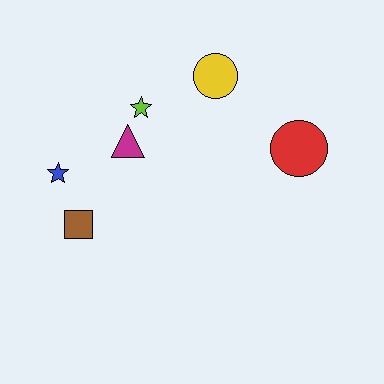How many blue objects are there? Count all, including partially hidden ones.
There is 1 blue object.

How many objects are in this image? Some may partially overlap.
There are 6 objects.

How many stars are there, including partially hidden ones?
There are 2 stars.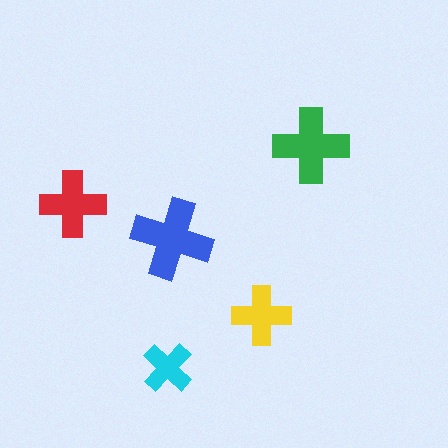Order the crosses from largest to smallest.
the blue one, the green one, the red one, the yellow one, the cyan one.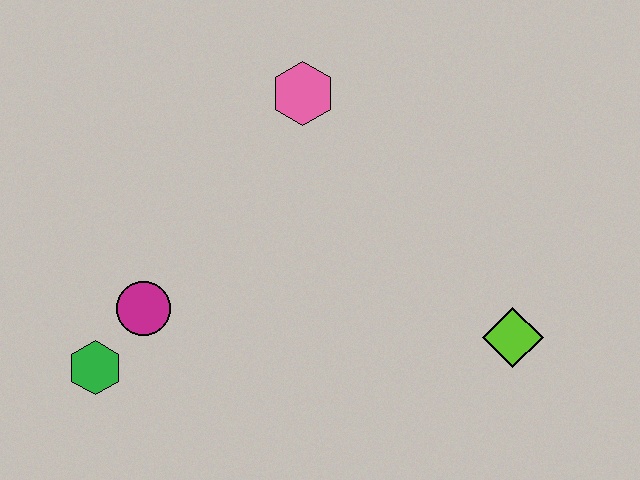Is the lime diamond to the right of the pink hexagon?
Yes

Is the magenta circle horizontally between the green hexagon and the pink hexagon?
Yes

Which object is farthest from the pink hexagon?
The green hexagon is farthest from the pink hexagon.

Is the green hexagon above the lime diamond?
No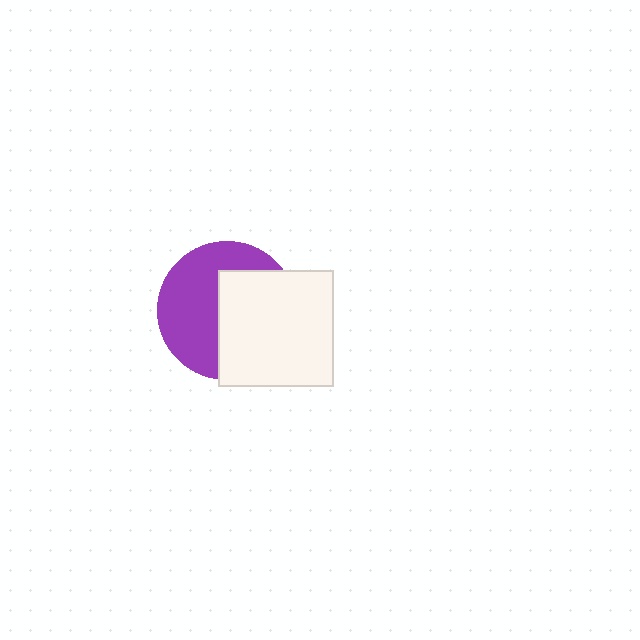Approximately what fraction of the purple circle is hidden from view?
Roughly 50% of the purple circle is hidden behind the white square.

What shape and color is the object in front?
The object in front is a white square.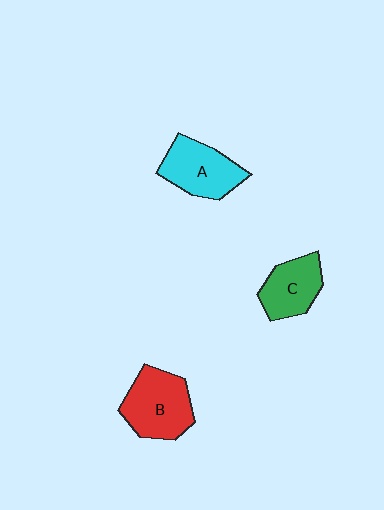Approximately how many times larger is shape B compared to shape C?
Approximately 1.3 times.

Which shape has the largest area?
Shape B (red).